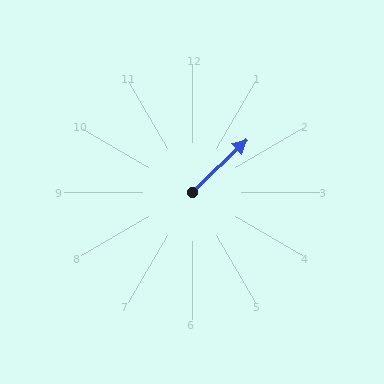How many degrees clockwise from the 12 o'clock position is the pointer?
Approximately 46 degrees.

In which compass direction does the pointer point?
Northeast.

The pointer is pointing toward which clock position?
Roughly 2 o'clock.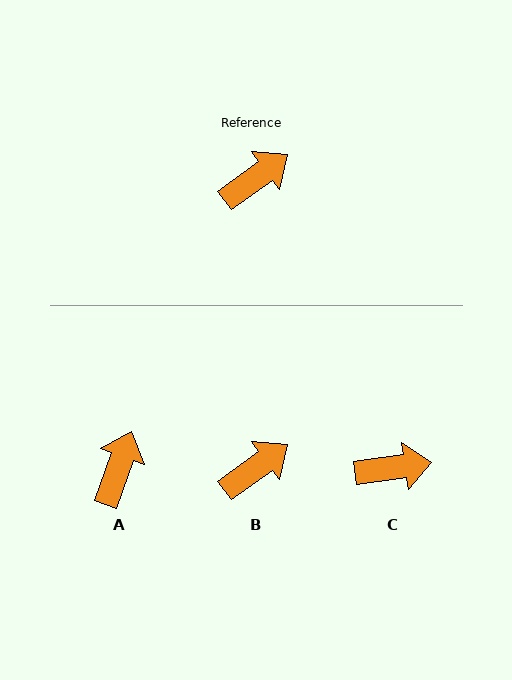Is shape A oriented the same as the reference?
No, it is off by about 34 degrees.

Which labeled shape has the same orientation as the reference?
B.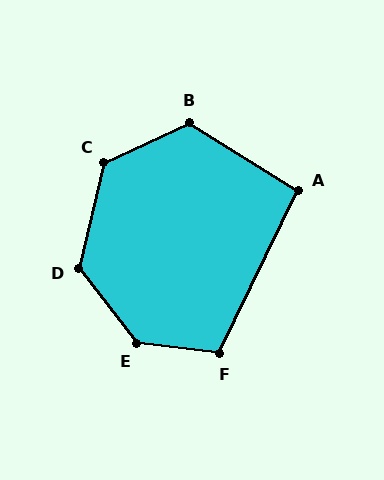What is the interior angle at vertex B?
Approximately 123 degrees (obtuse).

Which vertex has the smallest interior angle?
A, at approximately 96 degrees.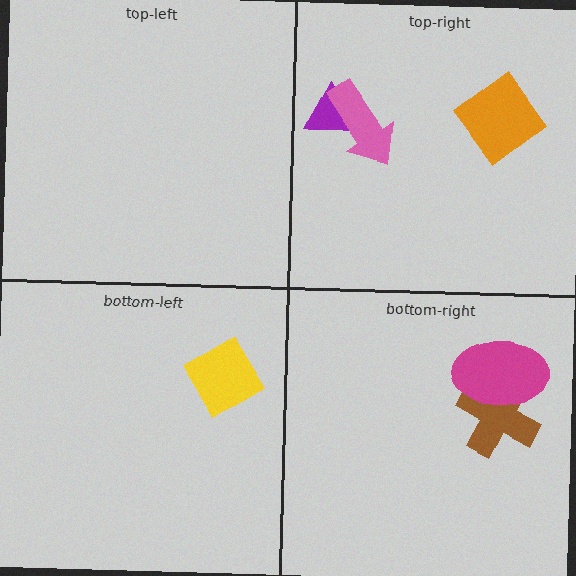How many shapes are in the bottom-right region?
2.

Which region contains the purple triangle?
The top-right region.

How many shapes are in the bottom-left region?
1.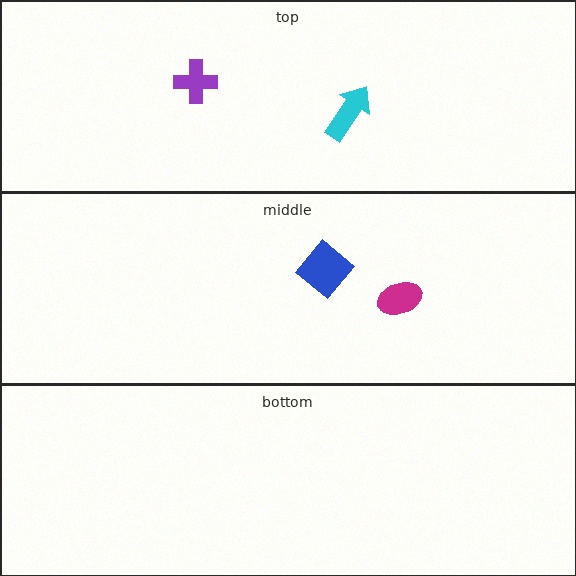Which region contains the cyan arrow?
The top region.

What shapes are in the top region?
The purple cross, the cyan arrow.